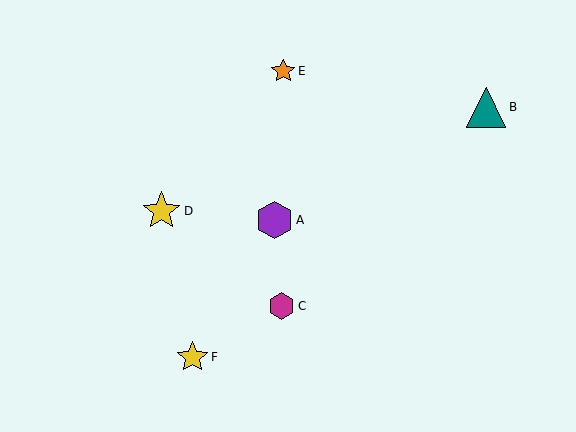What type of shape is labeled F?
Shape F is a yellow star.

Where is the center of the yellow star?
The center of the yellow star is at (192, 357).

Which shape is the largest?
The teal triangle (labeled B) is the largest.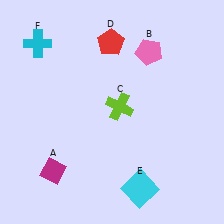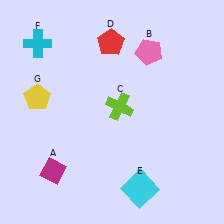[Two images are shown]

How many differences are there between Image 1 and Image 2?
There is 1 difference between the two images.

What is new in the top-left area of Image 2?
A yellow pentagon (G) was added in the top-left area of Image 2.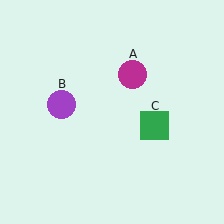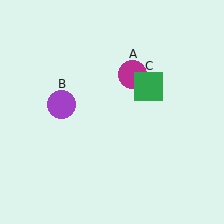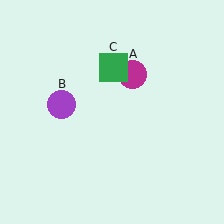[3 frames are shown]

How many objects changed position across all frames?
1 object changed position: green square (object C).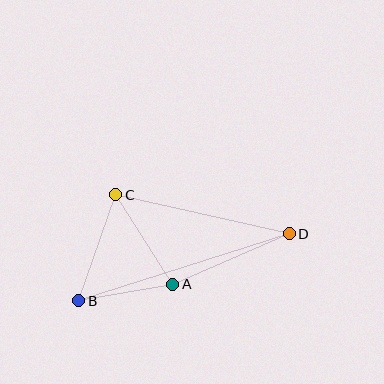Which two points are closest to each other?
Points A and B are closest to each other.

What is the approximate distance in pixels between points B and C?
The distance between B and C is approximately 112 pixels.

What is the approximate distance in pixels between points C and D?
The distance between C and D is approximately 178 pixels.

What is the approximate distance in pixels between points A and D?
The distance between A and D is approximately 127 pixels.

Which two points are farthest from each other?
Points B and D are farthest from each other.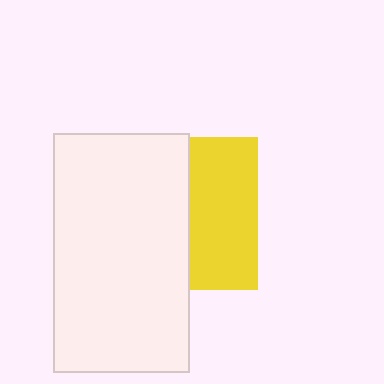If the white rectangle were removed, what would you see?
You would see the complete yellow square.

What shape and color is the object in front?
The object in front is a white rectangle.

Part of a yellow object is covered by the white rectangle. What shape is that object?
It is a square.